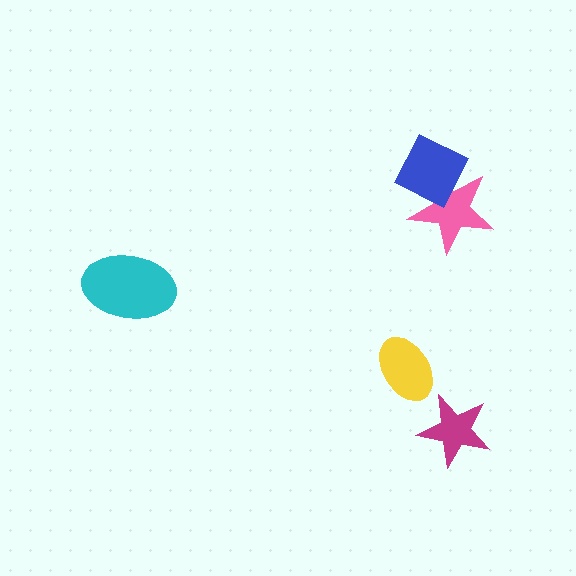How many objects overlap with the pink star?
1 object overlaps with the pink star.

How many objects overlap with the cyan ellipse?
0 objects overlap with the cyan ellipse.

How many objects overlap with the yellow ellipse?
0 objects overlap with the yellow ellipse.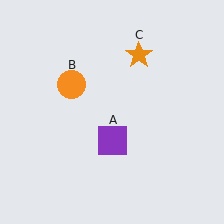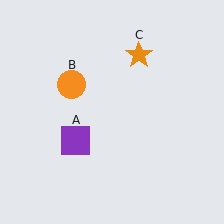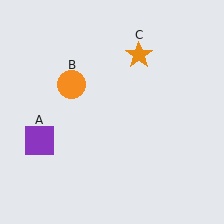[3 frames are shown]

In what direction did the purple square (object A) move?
The purple square (object A) moved left.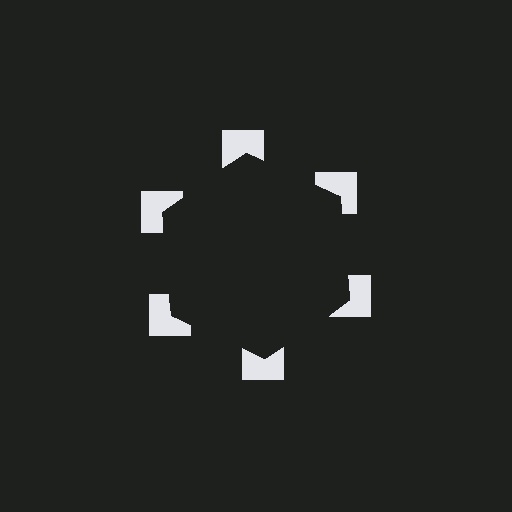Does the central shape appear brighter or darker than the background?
It typically appears slightly darker than the background, even though no actual brightness change is drawn.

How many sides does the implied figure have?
6 sides.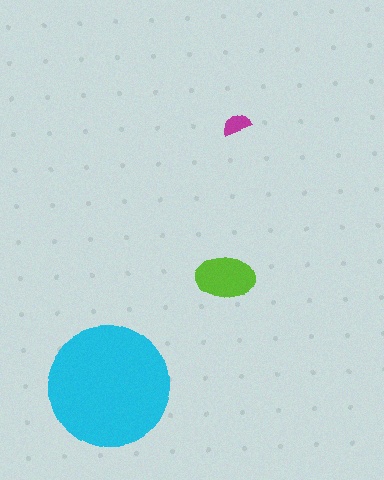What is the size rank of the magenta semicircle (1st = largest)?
3rd.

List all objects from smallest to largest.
The magenta semicircle, the lime ellipse, the cyan circle.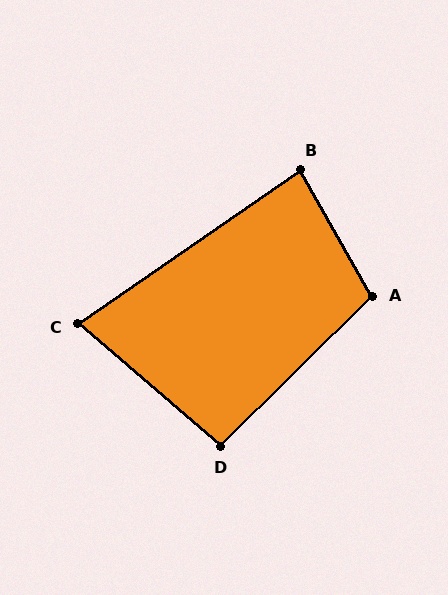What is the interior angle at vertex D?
Approximately 95 degrees (approximately right).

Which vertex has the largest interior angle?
A, at approximately 105 degrees.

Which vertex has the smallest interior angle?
C, at approximately 75 degrees.